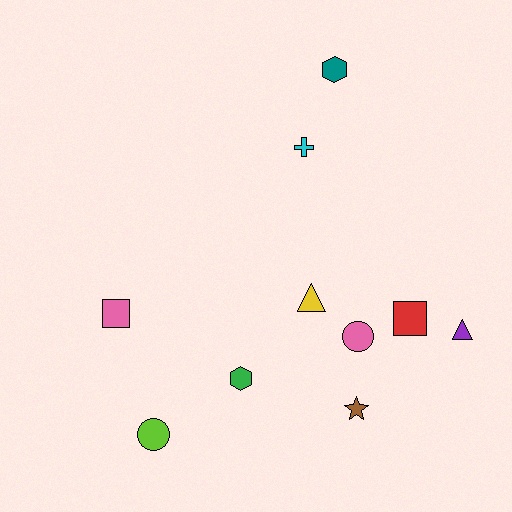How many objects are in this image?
There are 10 objects.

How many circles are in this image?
There are 2 circles.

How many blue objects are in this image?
There are no blue objects.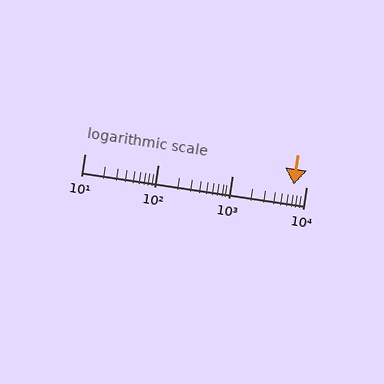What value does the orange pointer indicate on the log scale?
The pointer indicates approximately 6700.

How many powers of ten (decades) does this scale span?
The scale spans 3 decades, from 10 to 10000.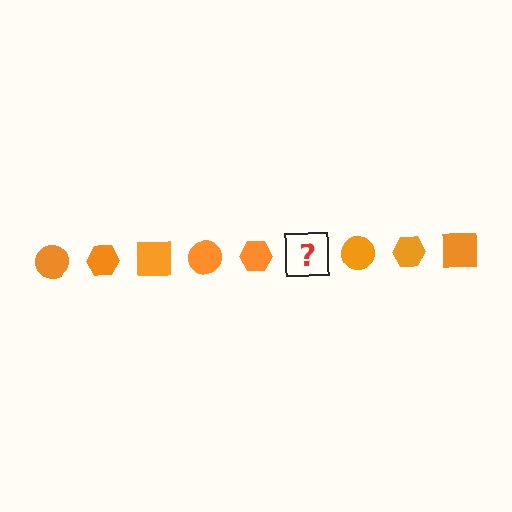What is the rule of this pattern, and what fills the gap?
The rule is that the pattern cycles through circle, hexagon, square shapes in orange. The gap should be filled with an orange square.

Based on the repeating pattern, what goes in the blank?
The blank should be an orange square.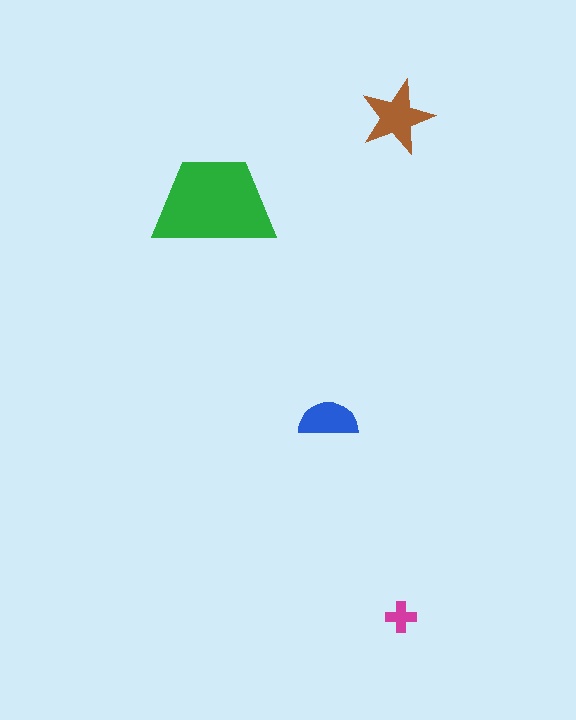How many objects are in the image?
There are 4 objects in the image.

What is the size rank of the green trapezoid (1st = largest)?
1st.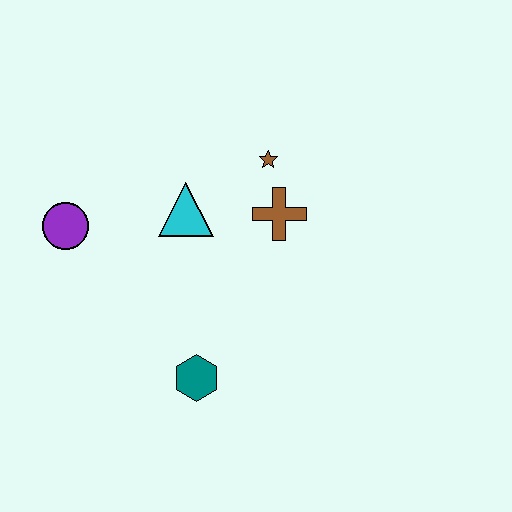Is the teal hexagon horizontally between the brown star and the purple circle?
Yes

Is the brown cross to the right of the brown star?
Yes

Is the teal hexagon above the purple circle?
No